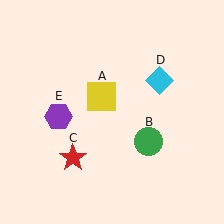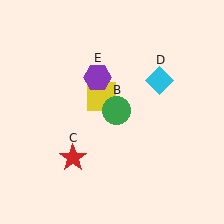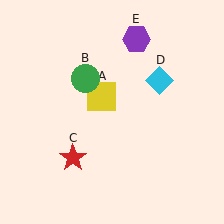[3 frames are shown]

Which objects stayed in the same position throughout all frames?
Yellow square (object A) and red star (object C) and cyan diamond (object D) remained stationary.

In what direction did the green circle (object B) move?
The green circle (object B) moved up and to the left.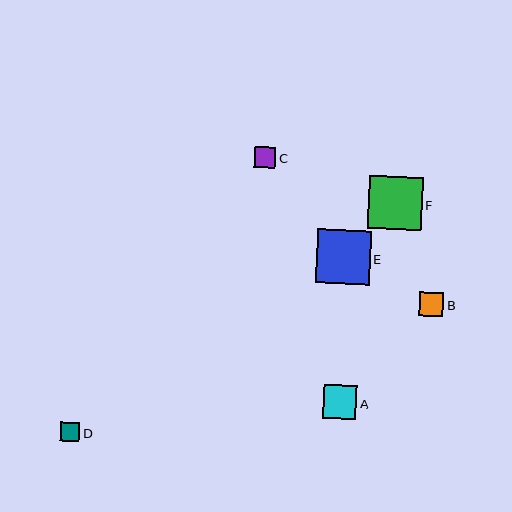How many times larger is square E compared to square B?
Square E is approximately 2.2 times the size of square B.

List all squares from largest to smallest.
From largest to smallest: E, F, A, B, C, D.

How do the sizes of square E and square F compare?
Square E and square F are approximately the same size.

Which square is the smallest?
Square D is the smallest with a size of approximately 19 pixels.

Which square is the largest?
Square E is the largest with a size of approximately 54 pixels.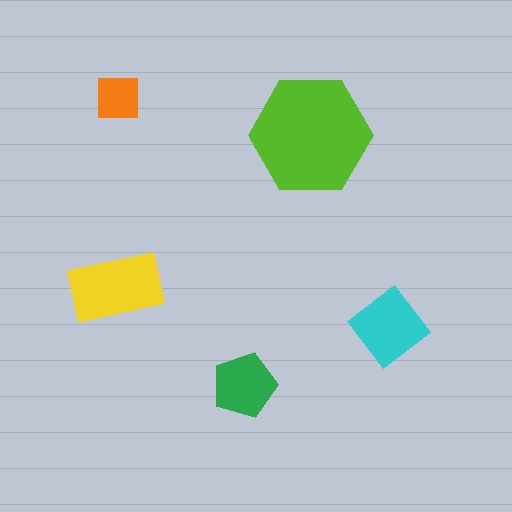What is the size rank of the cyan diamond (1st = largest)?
3rd.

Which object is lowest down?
The green pentagon is bottommost.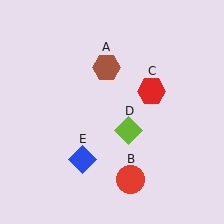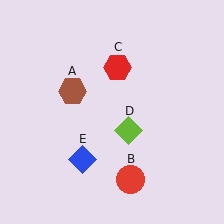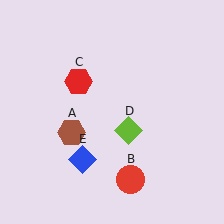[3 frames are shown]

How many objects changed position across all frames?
2 objects changed position: brown hexagon (object A), red hexagon (object C).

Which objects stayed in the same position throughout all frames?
Red circle (object B) and lime diamond (object D) and blue diamond (object E) remained stationary.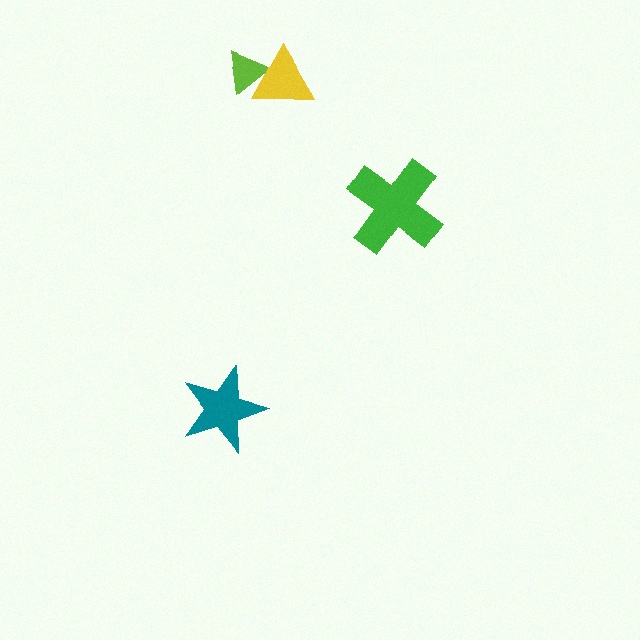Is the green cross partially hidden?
No, no other shape covers it.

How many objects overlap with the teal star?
0 objects overlap with the teal star.